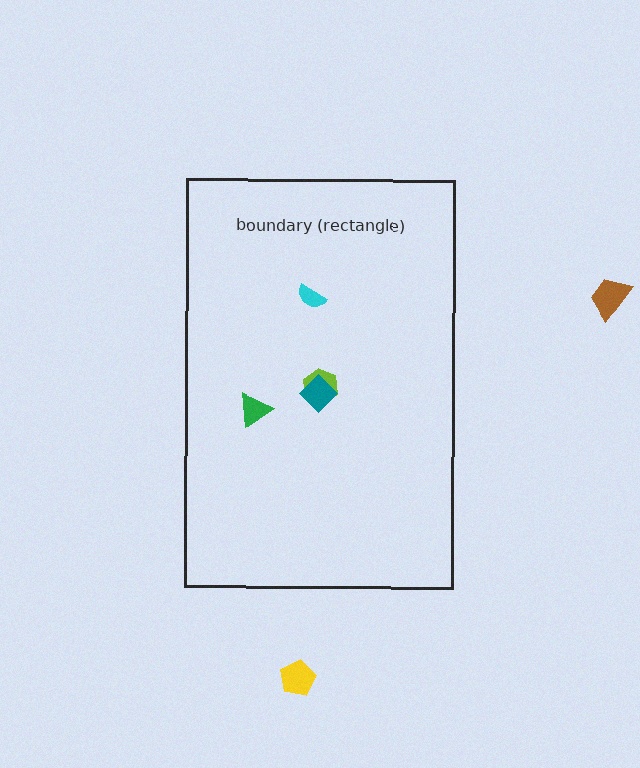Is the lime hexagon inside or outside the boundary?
Inside.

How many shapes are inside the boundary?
4 inside, 2 outside.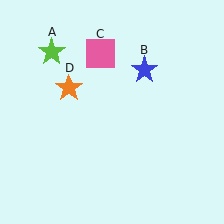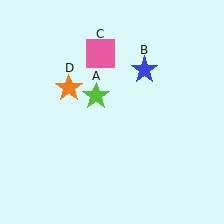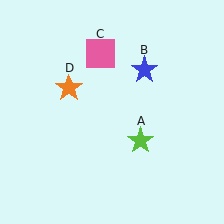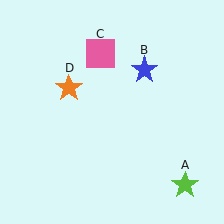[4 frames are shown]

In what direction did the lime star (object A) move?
The lime star (object A) moved down and to the right.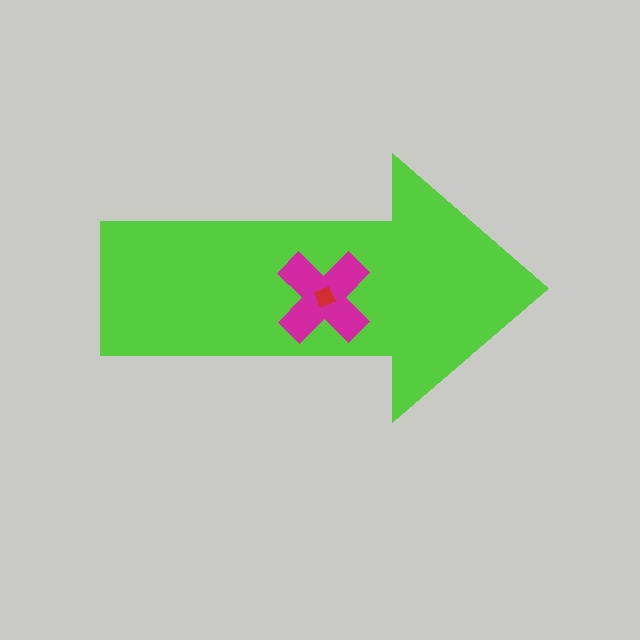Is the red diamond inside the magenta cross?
Yes.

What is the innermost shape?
The red diamond.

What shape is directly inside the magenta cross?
The red diamond.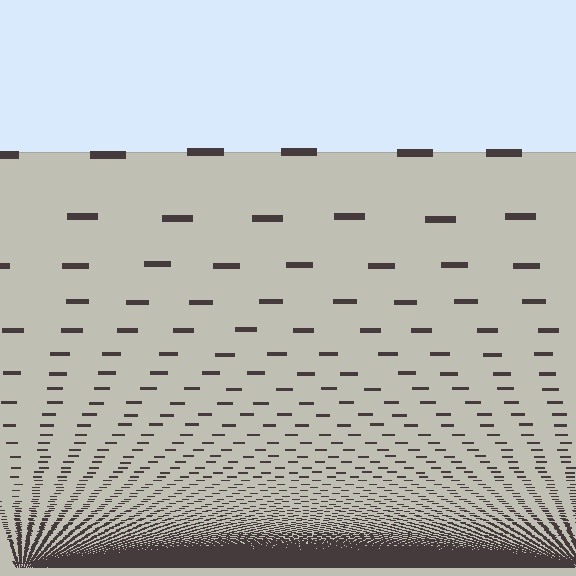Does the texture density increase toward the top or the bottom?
Density increases toward the bottom.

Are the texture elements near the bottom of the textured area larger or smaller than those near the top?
Smaller. The gradient is inverted — elements near the bottom are smaller and denser.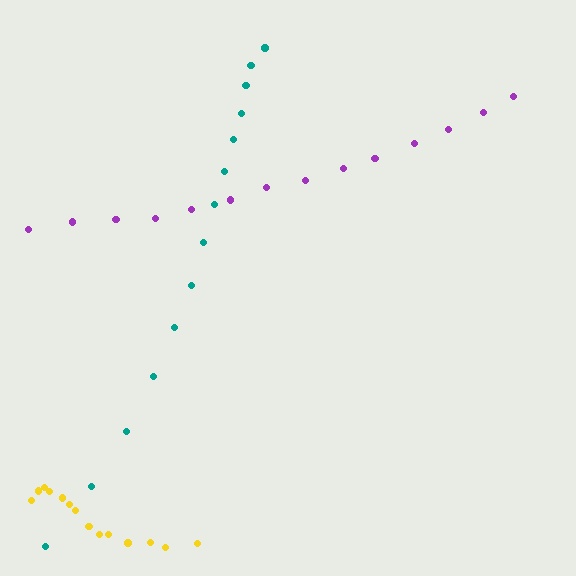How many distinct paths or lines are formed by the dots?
There are 3 distinct paths.